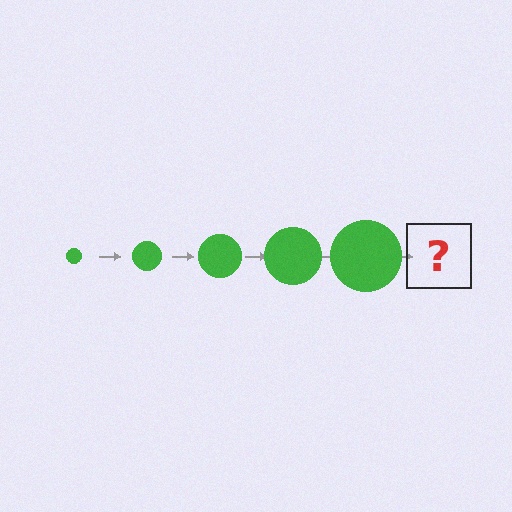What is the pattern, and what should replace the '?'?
The pattern is that the circle gets progressively larger each step. The '?' should be a green circle, larger than the previous one.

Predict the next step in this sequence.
The next step is a green circle, larger than the previous one.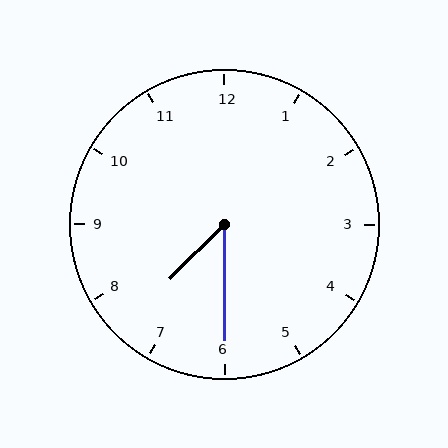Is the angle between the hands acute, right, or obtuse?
It is acute.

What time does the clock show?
7:30.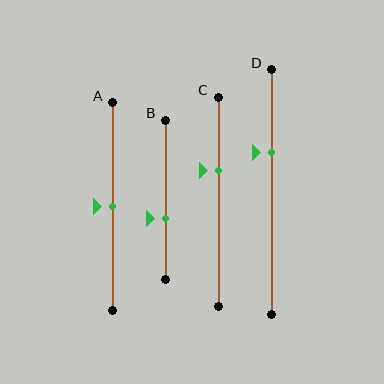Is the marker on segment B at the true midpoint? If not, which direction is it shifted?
No, the marker on segment B is shifted downward by about 11% of the segment length.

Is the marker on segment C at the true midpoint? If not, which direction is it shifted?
No, the marker on segment C is shifted upward by about 15% of the segment length.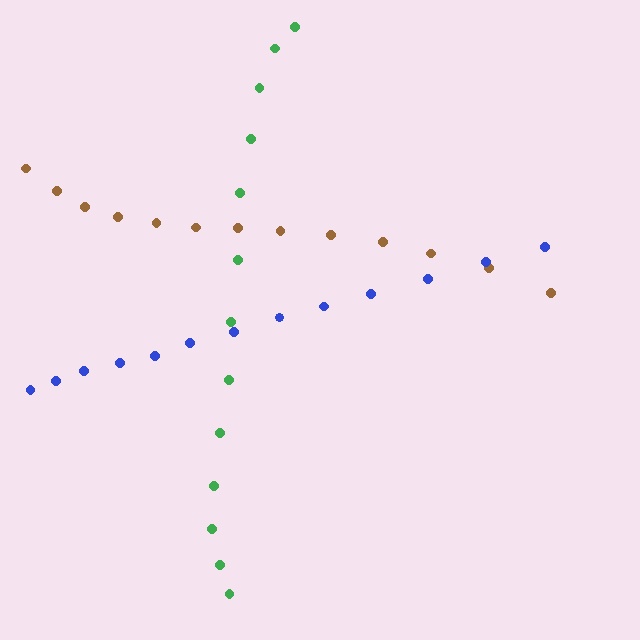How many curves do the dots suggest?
There are 3 distinct paths.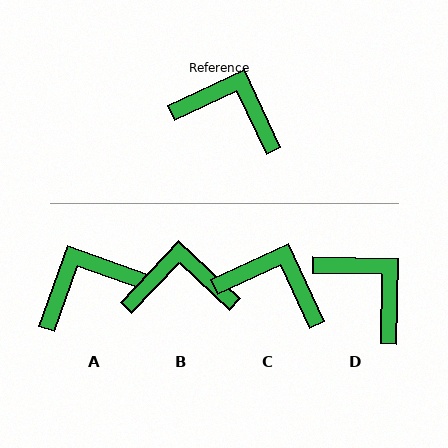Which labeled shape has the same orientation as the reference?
C.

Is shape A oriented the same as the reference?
No, it is off by about 45 degrees.